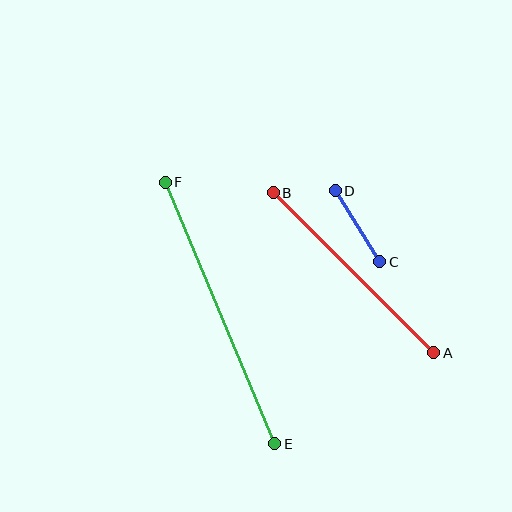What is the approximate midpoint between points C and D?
The midpoint is at approximately (357, 226) pixels.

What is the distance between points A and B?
The distance is approximately 227 pixels.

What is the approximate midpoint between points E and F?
The midpoint is at approximately (220, 313) pixels.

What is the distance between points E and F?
The distance is approximately 283 pixels.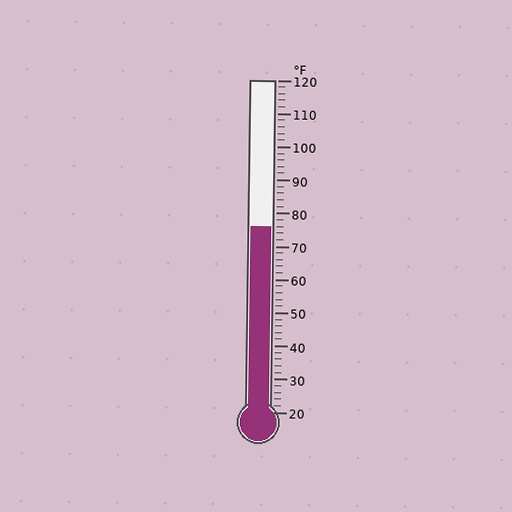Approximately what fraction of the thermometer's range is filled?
The thermometer is filled to approximately 55% of its range.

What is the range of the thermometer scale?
The thermometer scale ranges from 20°F to 120°F.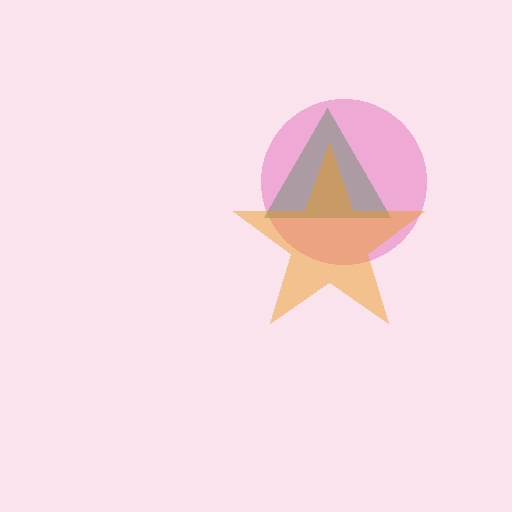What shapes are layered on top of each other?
The layered shapes are: a green triangle, a pink circle, an orange star.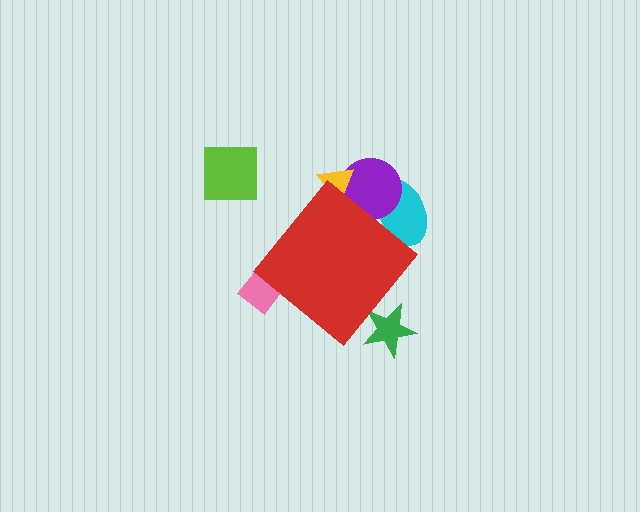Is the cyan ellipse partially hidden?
Yes, the cyan ellipse is partially hidden behind the red diamond.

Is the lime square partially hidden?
No, the lime square is fully visible.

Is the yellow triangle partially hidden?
Yes, the yellow triangle is partially hidden behind the red diamond.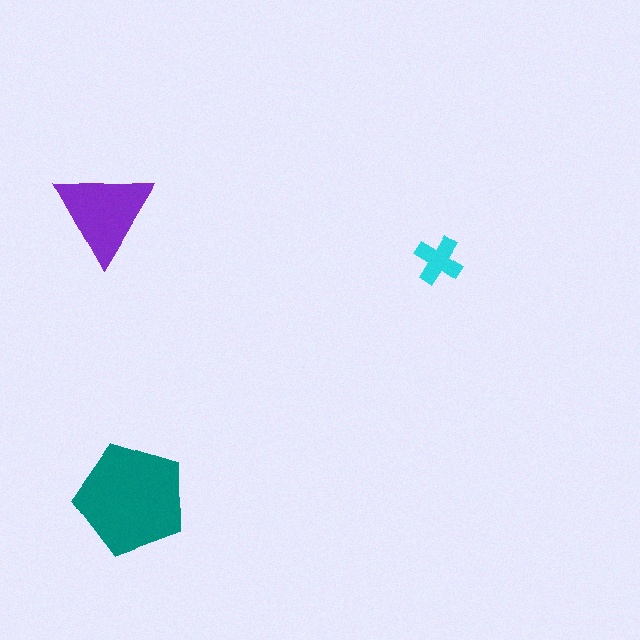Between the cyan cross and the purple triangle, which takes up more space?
The purple triangle.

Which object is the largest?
The teal pentagon.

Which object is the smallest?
The cyan cross.